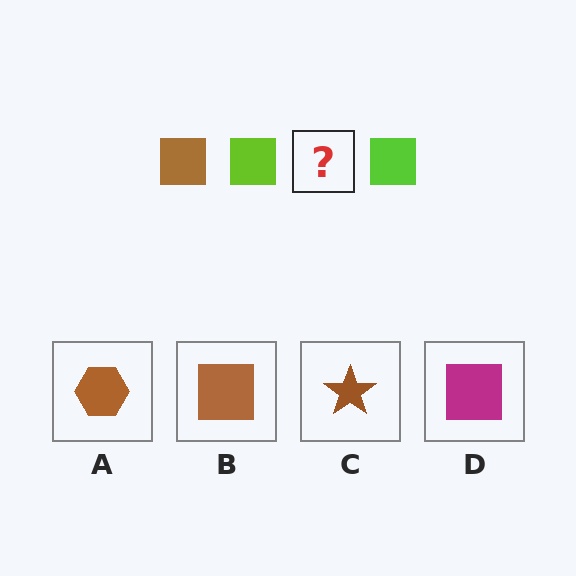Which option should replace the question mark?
Option B.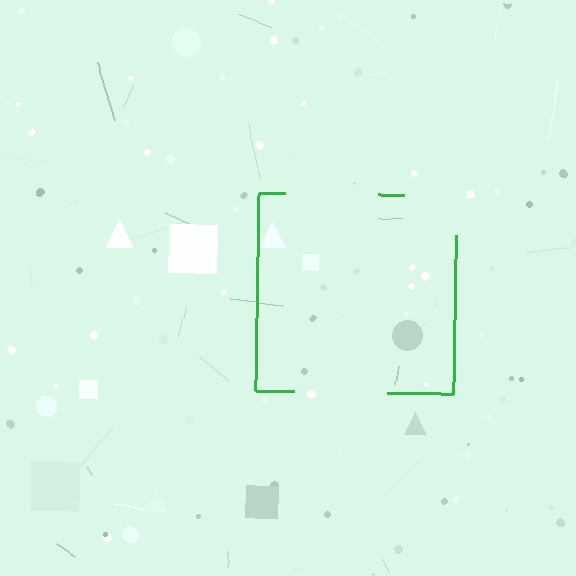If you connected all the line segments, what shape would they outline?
They would outline a square.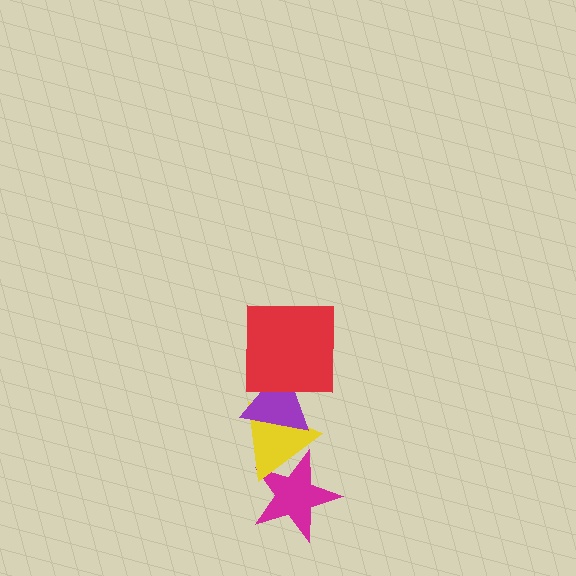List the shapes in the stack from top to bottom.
From top to bottom: the red square, the purple triangle, the yellow triangle, the magenta star.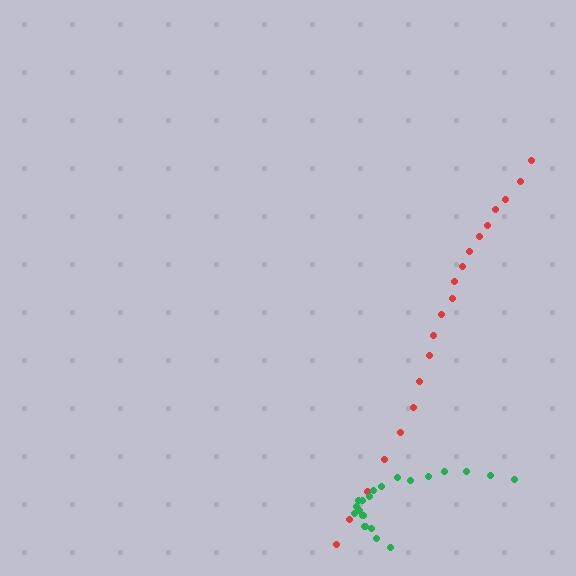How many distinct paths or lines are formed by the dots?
There are 2 distinct paths.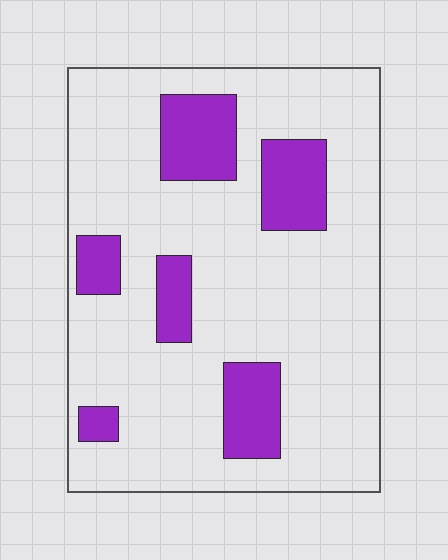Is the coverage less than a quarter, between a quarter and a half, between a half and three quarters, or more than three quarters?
Less than a quarter.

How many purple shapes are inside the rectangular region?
6.